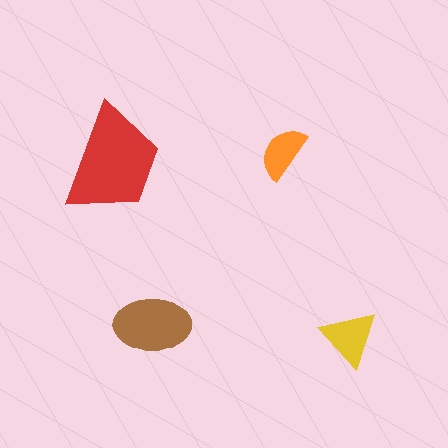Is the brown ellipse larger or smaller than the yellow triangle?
Larger.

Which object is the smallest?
The orange semicircle.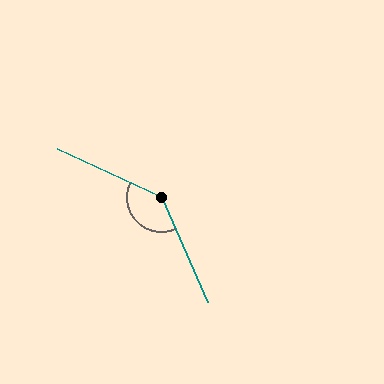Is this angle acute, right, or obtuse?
It is obtuse.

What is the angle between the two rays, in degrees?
Approximately 139 degrees.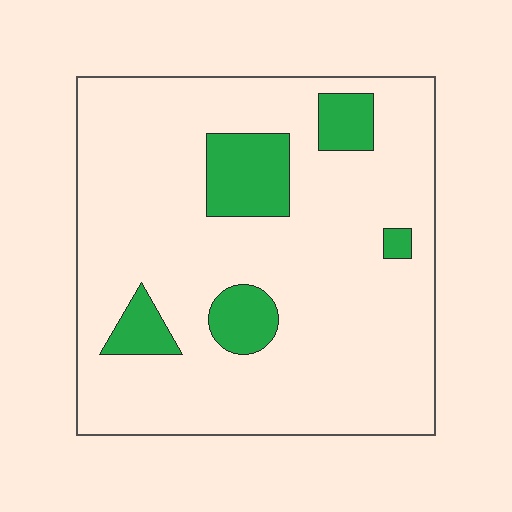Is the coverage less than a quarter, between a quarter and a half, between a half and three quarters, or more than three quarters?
Less than a quarter.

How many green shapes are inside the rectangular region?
5.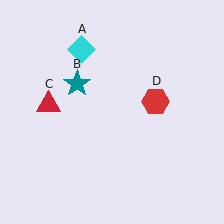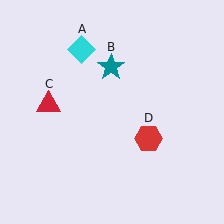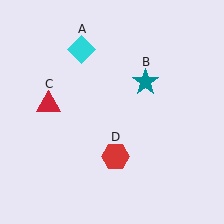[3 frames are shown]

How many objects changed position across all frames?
2 objects changed position: teal star (object B), red hexagon (object D).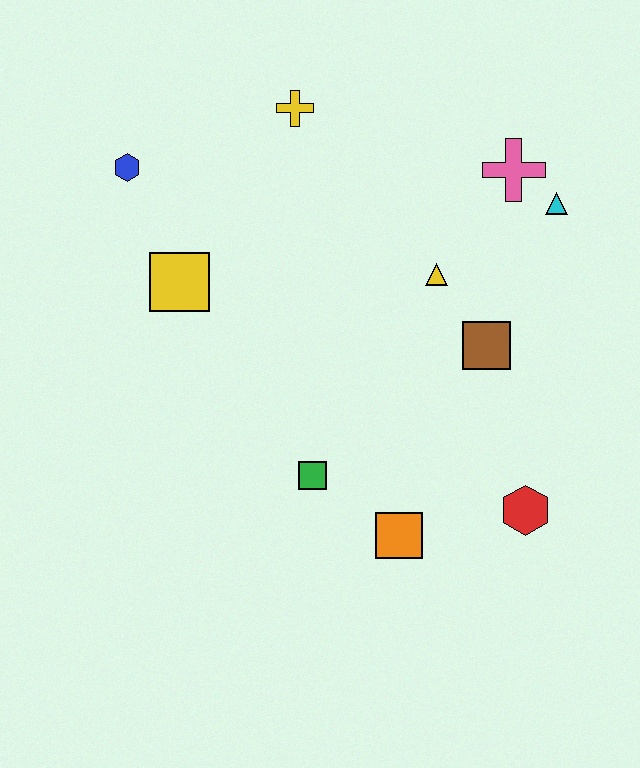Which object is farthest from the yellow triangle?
The blue hexagon is farthest from the yellow triangle.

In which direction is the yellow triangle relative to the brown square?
The yellow triangle is above the brown square.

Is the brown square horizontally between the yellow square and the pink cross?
Yes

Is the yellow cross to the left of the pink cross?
Yes